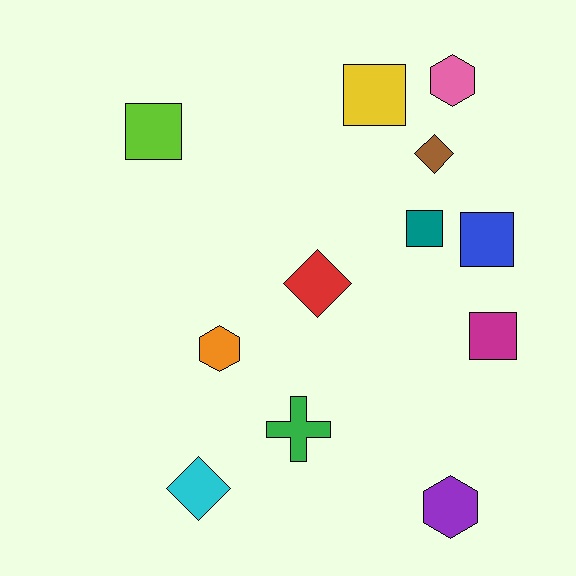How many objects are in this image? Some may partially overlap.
There are 12 objects.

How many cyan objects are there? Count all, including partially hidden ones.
There is 1 cyan object.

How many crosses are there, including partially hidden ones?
There is 1 cross.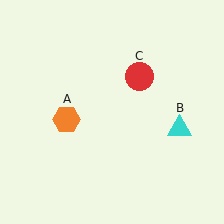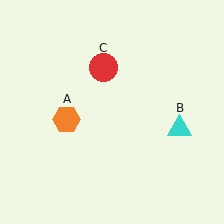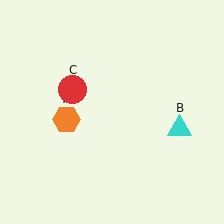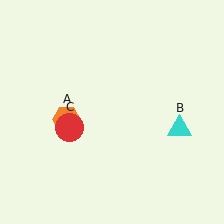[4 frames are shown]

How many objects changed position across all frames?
1 object changed position: red circle (object C).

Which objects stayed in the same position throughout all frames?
Orange hexagon (object A) and cyan triangle (object B) remained stationary.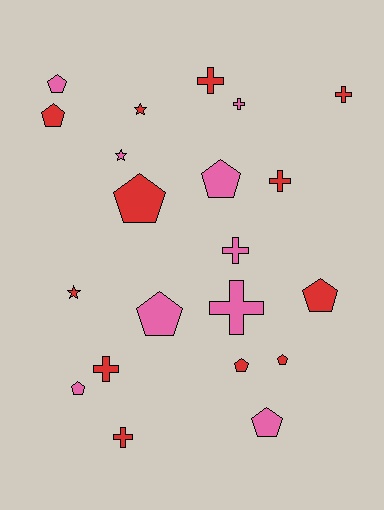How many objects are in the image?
There are 21 objects.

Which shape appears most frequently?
Pentagon, with 10 objects.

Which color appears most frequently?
Red, with 12 objects.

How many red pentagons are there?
There are 5 red pentagons.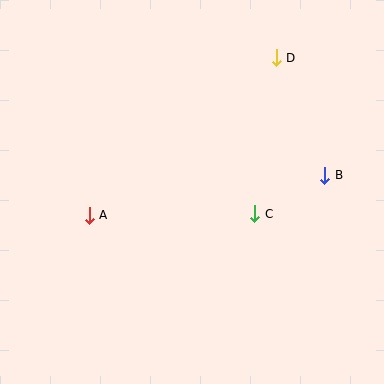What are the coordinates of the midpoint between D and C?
The midpoint between D and C is at (266, 136).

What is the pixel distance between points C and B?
The distance between C and B is 79 pixels.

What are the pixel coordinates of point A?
Point A is at (89, 215).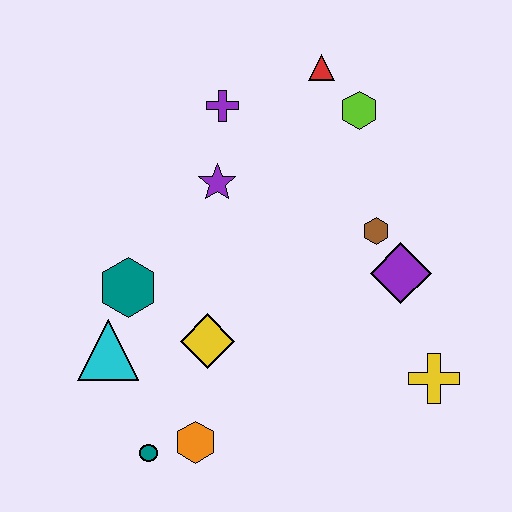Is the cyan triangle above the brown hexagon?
No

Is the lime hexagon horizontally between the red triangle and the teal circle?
No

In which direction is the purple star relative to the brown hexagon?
The purple star is to the left of the brown hexagon.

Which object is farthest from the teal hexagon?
The yellow cross is farthest from the teal hexagon.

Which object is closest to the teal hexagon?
The cyan triangle is closest to the teal hexagon.